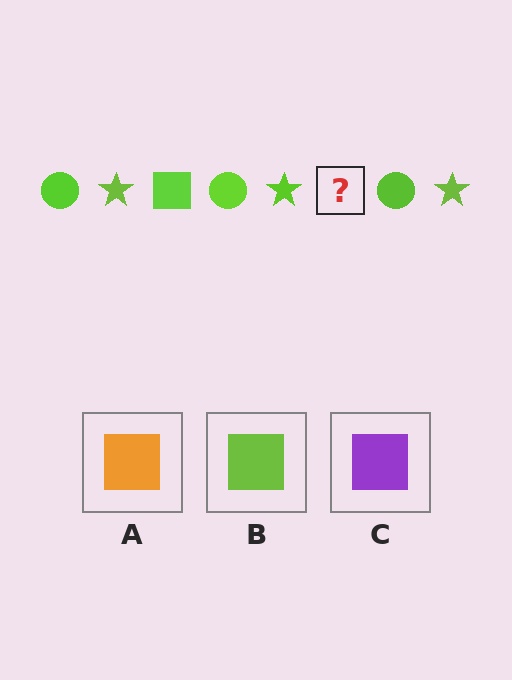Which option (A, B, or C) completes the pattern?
B.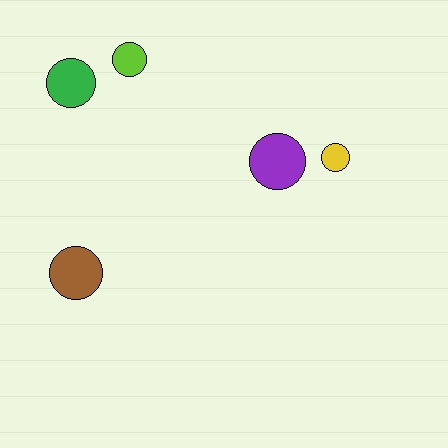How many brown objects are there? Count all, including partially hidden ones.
There is 1 brown object.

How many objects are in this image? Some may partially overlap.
There are 5 objects.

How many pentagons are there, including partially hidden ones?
There are no pentagons.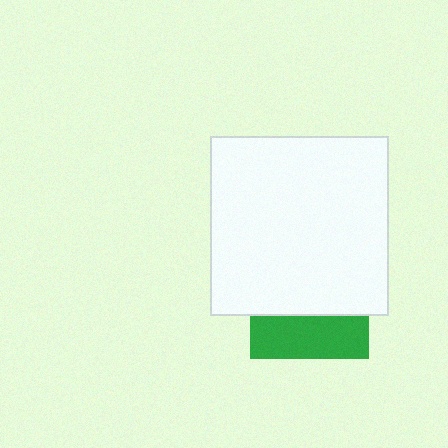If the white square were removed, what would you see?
You would see the complete green square.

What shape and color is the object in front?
The object in front is a white square.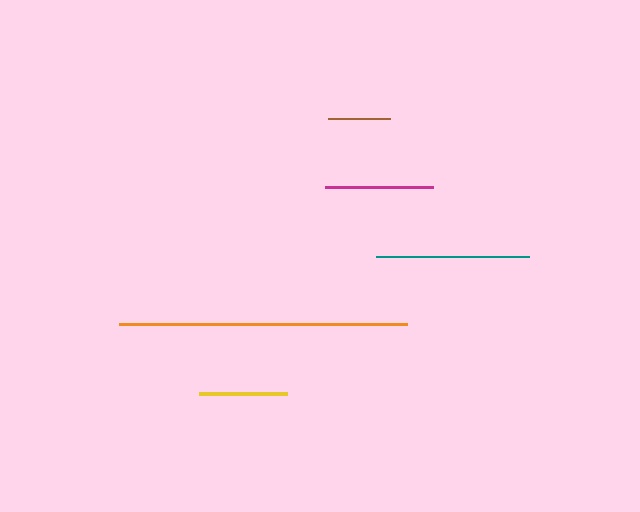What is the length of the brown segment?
The brown segment is approximately 62 pixels long.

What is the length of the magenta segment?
The magenta segment is approximately 108 pixels long.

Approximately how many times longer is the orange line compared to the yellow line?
The orange line is approximately 3.3 times the length of the yellow line.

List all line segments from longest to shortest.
From longest to shortest: orange, teal, magenta, yellow, brown.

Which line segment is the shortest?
The brown line is the shortest at approximately 62 pixels.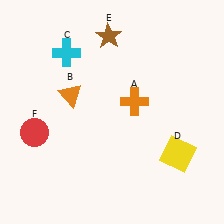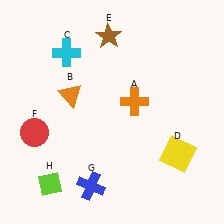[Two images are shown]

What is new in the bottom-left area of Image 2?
A blue cross (G) was added in the bottom-left area of Image 2.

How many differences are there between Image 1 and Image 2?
There are 2 differences between the two images.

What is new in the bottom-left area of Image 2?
A lime diamond (H) was added in the bottom-left area of Image 2.